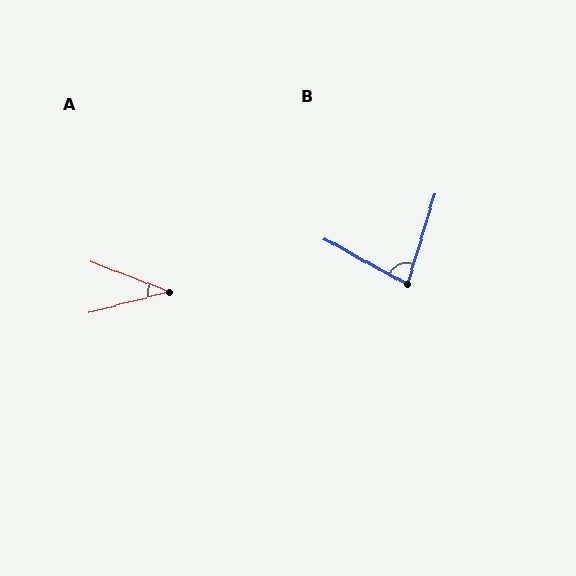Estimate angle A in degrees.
Approximately 35 degrees.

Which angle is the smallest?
A, at approximately 35 degrees.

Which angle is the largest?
B, at approximately 78 degrees.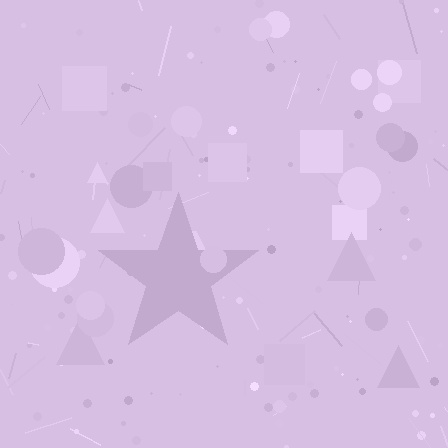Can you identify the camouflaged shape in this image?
The camouflaged shape is a star.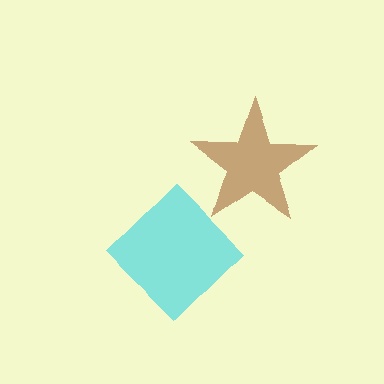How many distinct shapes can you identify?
There are 2 distinct shapes: a brown star, a cyan diamond.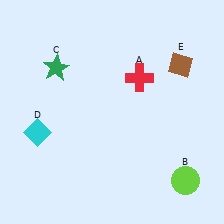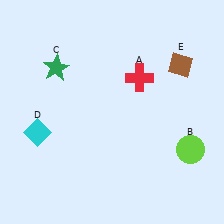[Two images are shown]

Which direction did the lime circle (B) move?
The lime circle (B) moved up.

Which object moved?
The lime circle (B) moved up.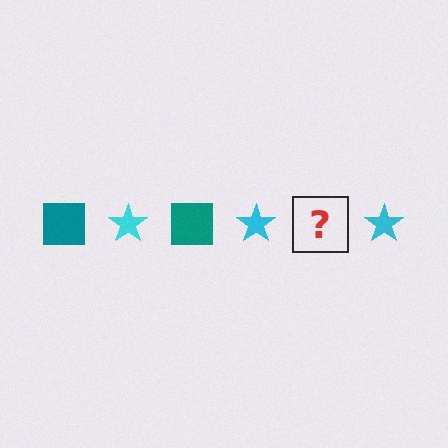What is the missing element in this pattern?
The missing element is a teal square.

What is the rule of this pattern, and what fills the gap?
The rule is that the pattern alternates between teal square and cyan star. The gap should be filled with a teal square.